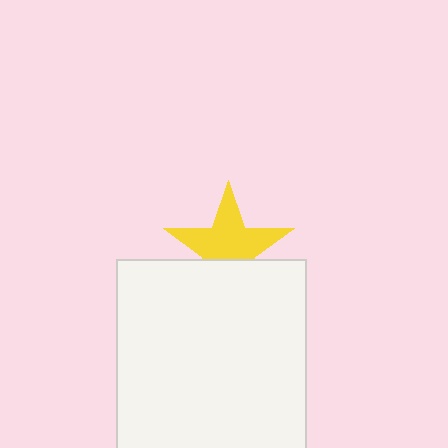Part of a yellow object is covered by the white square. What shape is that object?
It is a star.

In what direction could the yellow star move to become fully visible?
The yellow star could move up. That would shift it out from behind the white square entirely.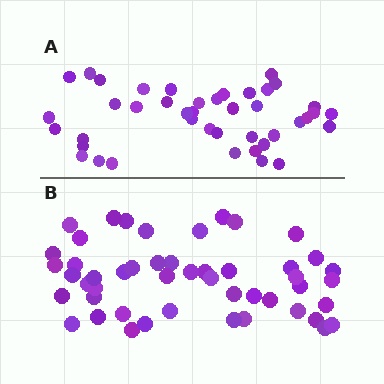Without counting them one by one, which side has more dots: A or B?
Region B (the bottom region) has more dots.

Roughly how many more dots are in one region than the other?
Region B has roughly 8 or so more dots than region A.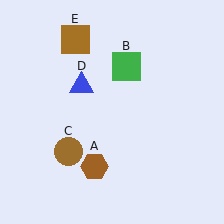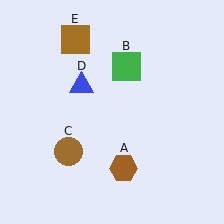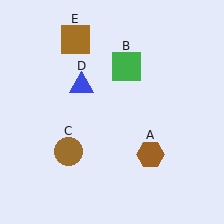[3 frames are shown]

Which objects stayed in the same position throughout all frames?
Green square (object B) and brown circle (object C) and blue triangle (object D) and brown square (object E) remained stationary.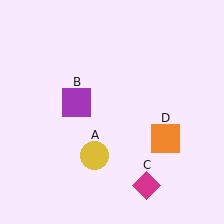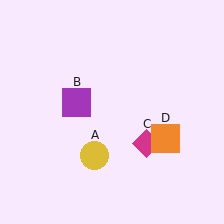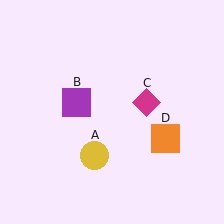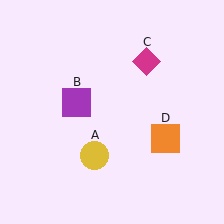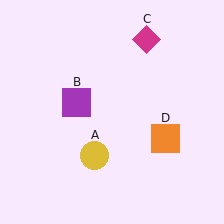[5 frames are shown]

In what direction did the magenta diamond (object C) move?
The magenta diamond (object C) moved up.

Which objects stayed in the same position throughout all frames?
Yellow circle (object A) and purple square (object B) and orange square (object D) remained stationary.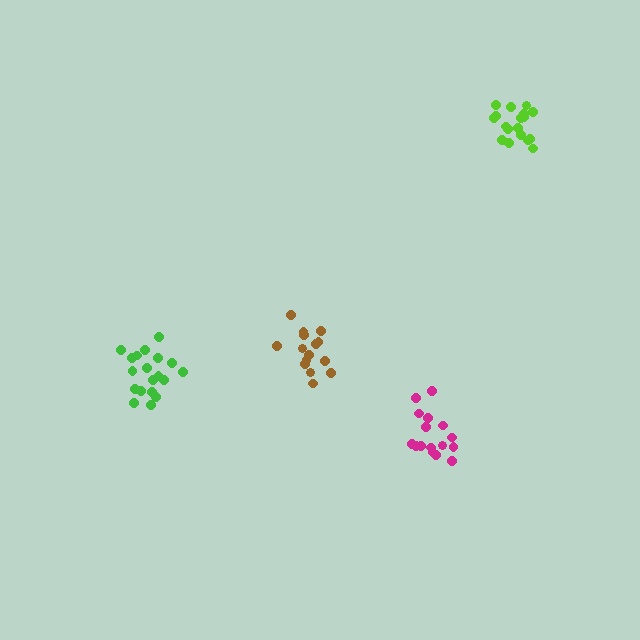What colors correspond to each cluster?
The clusters are colored: green, brown, magenta, lime.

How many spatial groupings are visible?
There are 4 spatial groupings.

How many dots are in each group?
Group 1: 19 dots, Group 2: 15 dots, Group 3: 16 dots, Group 4: 18 dots (68 total).